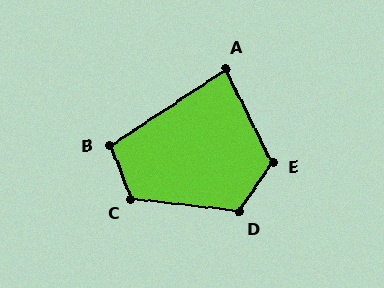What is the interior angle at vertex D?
Approximately 117 degrees (obtuse).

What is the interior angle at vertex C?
Approximately 118 degrees (obtuse).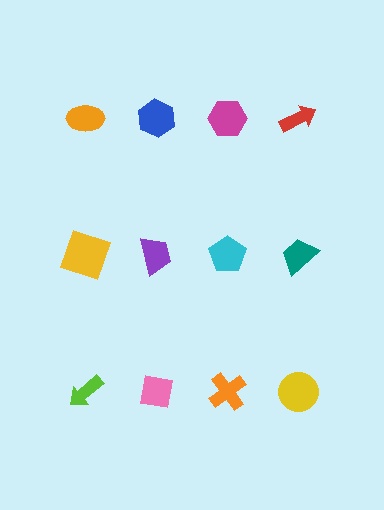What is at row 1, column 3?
A magenta hexagon.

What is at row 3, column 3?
An orange cross.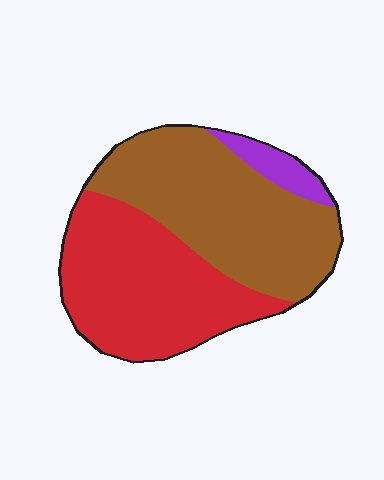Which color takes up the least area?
Purple, at roughly 5%.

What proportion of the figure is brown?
Brown covers 48% of the figure.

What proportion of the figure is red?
Red covers roughly 45% of the figure.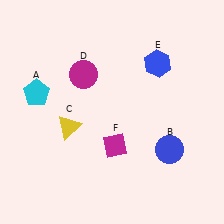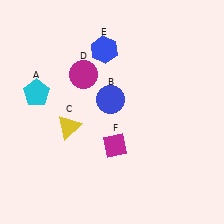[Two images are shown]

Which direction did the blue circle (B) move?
The blue circle (B) moved left.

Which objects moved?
The objects that moved are: the blue circle (B), the blue hexagon (E).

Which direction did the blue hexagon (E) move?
The blue hexagon (E) moved left.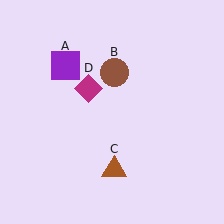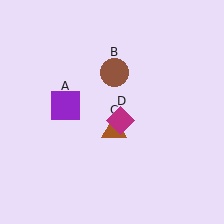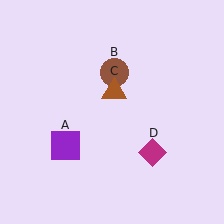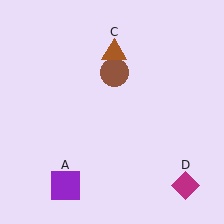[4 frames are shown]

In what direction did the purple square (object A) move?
The purple square (object A) moved down.